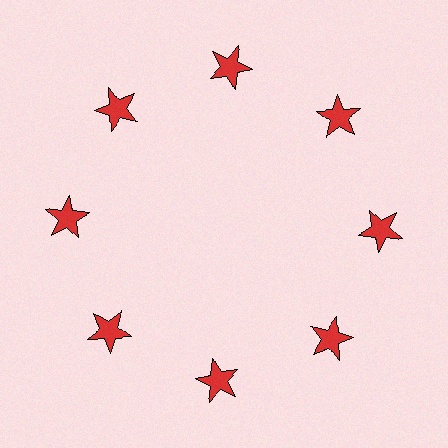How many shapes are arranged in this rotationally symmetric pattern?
There are 8 shapes, arranged in 8 groups of 1.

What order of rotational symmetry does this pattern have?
This pattern has 8-fold rotational symmetry.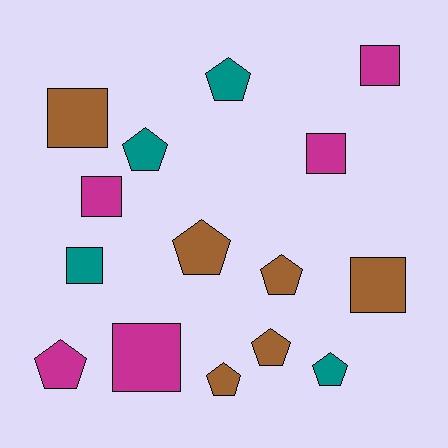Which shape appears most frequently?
Pentagon, with 8 objects.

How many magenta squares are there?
There are 4 magenta squares.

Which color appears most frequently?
Brown, with 6 objects.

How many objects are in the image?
There are 15 objects.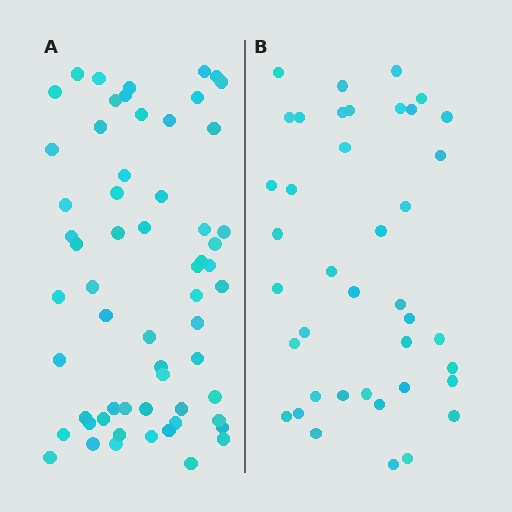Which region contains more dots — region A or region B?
Region A (the left region) has more dots.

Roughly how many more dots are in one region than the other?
Region A has approximately 20 more dots than region B.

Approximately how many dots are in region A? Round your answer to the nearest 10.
About 60 dots.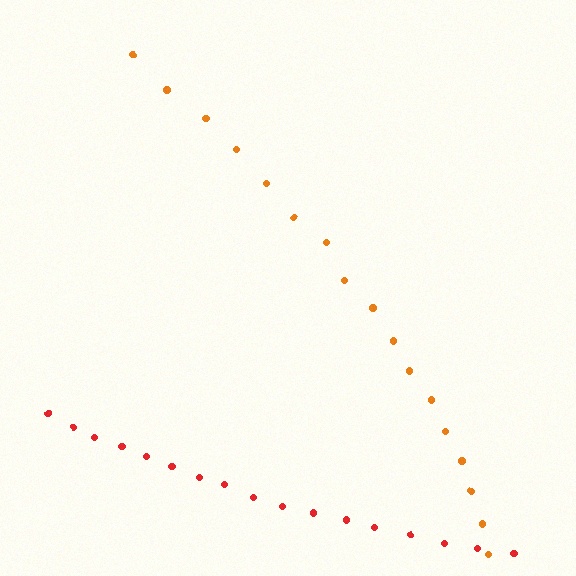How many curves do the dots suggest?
There are 2 distinct paths.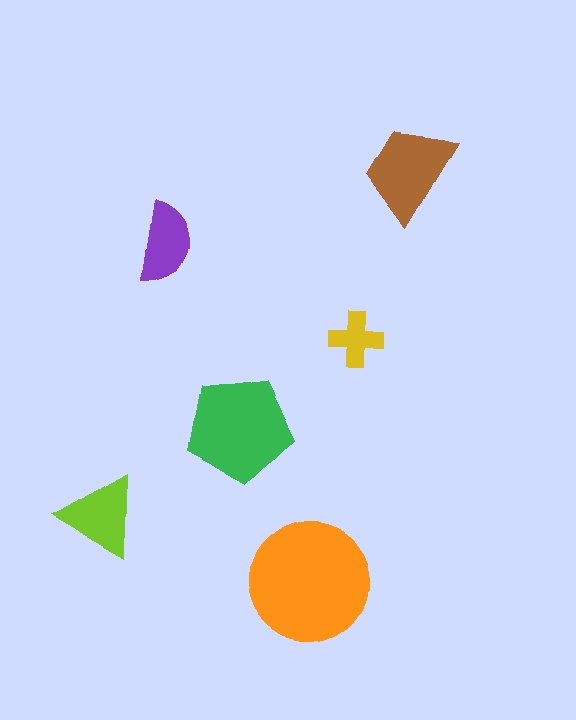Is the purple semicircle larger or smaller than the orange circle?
Smaller.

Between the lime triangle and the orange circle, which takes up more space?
The orange circle.